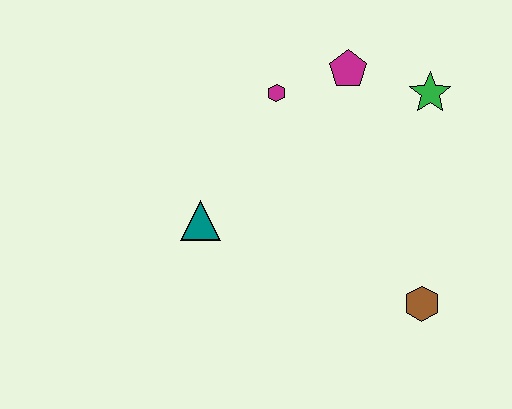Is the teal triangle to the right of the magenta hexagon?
No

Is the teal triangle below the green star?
Yes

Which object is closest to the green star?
The magenta pentagon is closest to the green star.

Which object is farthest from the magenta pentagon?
The brown hexagon is farthest from the magenta pentagon.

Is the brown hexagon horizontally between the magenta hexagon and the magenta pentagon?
No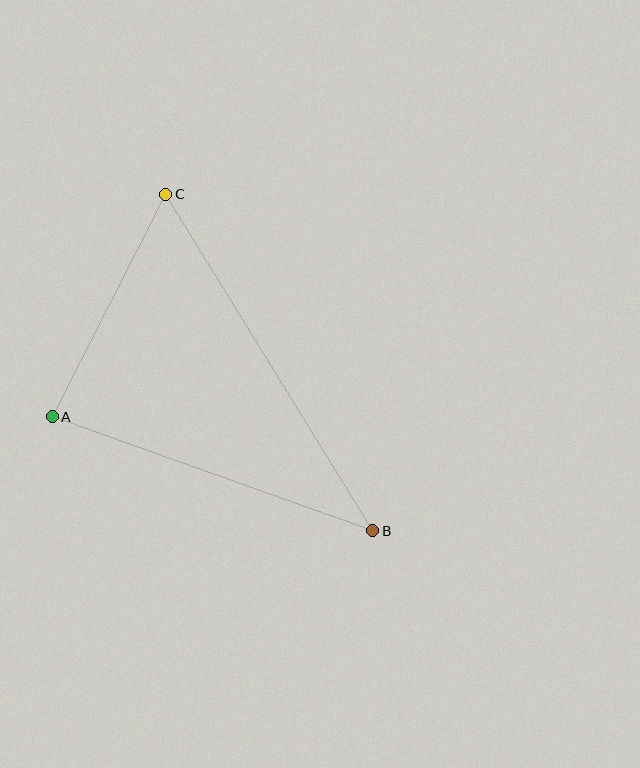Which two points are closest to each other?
Points A and C are closest to each other.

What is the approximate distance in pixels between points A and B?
The distance between A and B is approximately 340 pixels.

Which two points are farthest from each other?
Points B and C are farthest from each other.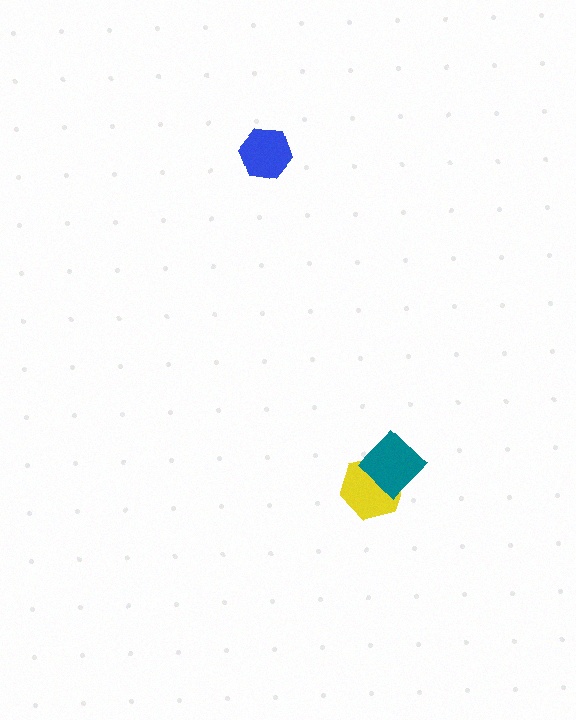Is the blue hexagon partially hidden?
No, no other shape covers it.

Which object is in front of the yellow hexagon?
The teal diamond is in front of the yellow hexagon.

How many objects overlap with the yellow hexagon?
1 object overlaps with the yellow hexagon.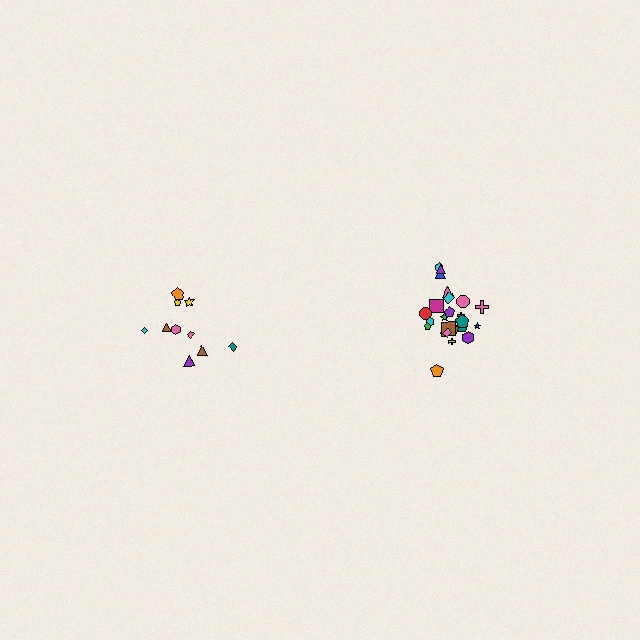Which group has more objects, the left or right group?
The right group.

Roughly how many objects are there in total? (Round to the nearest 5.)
Roughly 35 objects in total.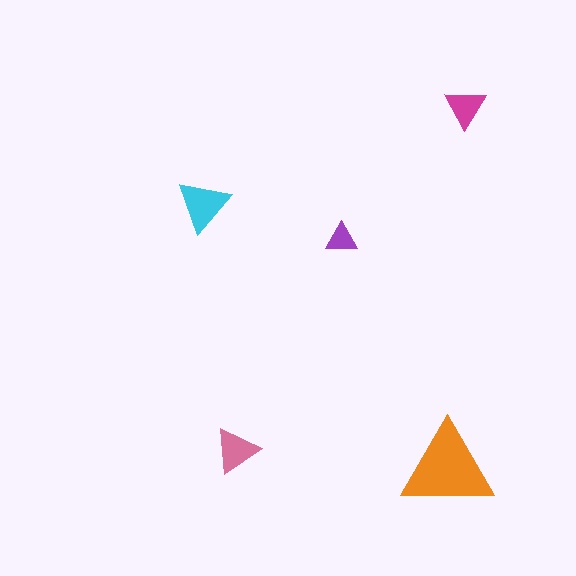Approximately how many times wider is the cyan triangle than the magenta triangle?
About 1.5 times wider.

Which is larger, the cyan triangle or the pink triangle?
The cyan one.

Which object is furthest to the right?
The magenta triangle is rightmost.